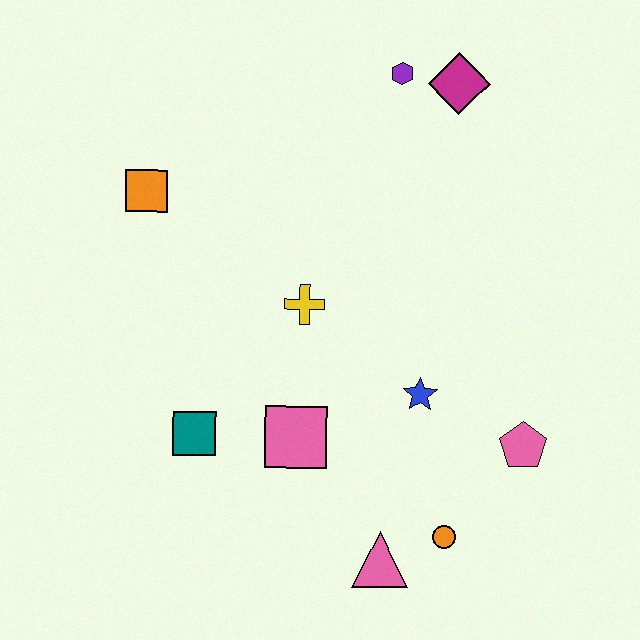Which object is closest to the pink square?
The teal square is closest to the pink square.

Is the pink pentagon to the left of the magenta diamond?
No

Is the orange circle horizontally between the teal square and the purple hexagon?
No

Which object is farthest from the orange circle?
The purple hexagon is farthest from the orange circle.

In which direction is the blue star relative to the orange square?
The blue star is to the right of the orange square.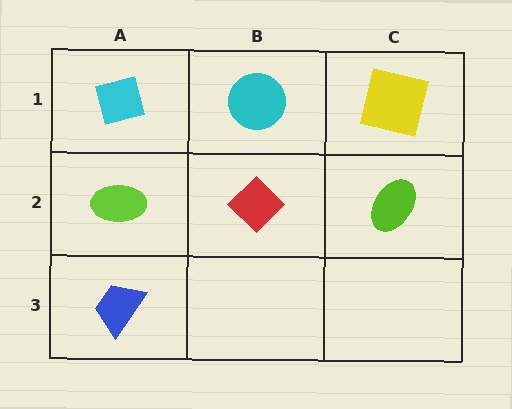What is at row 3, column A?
A blue trapezoid.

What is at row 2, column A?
A lime ellipse.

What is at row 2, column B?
A red diamond.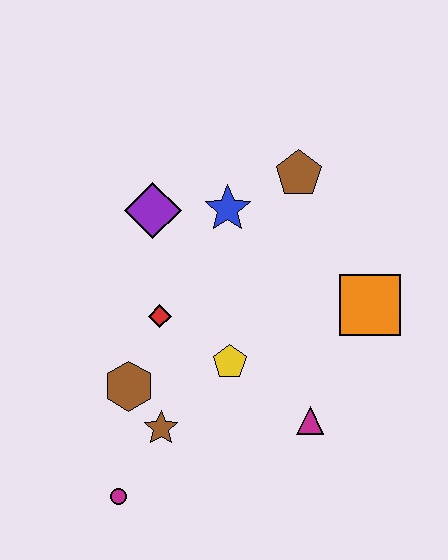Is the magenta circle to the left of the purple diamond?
Yes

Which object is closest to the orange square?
The magenta triangle is closest to the orange square.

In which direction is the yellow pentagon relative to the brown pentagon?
The yellow pentagon is below the brown pentagon.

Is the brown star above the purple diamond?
No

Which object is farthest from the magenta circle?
The brown pentagon is farthest from the magenta circle.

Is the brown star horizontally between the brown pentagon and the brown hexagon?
Yes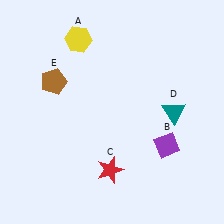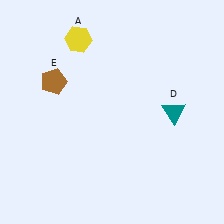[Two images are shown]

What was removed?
The red star (C), the purple diamond (B) were removed in Image 2.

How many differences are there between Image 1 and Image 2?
There are 2 differences between the two images.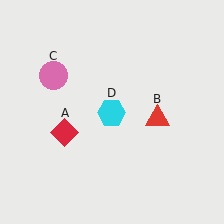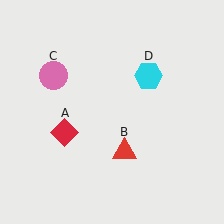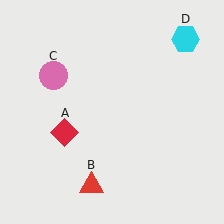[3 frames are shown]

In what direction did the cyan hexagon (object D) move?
The cyan hexagon (object D) moved up and to the right.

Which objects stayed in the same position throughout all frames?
Red diamond (object A) and pink circle (object C) remained stationary.